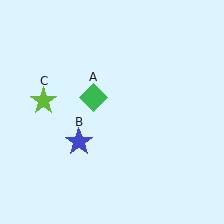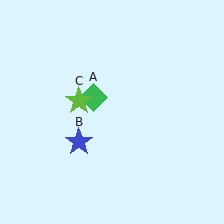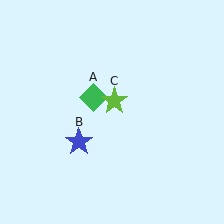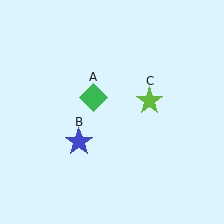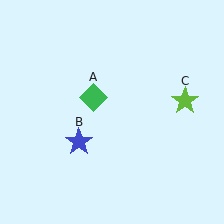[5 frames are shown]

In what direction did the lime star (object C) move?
The lime star (object C) moved right.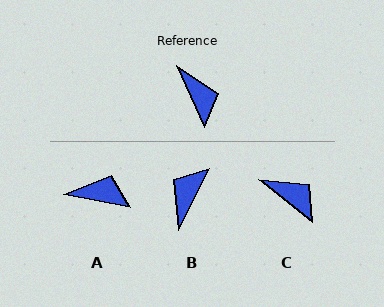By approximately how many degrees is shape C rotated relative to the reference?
Approximately 27 degrees counter-clockwise.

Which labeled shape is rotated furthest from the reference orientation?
B, about 129 degrees away.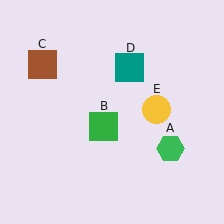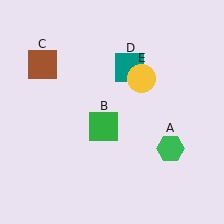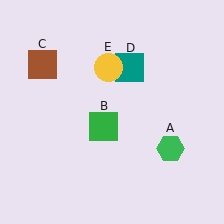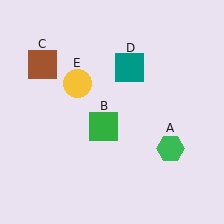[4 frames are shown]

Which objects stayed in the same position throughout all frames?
Green hexagon (object A) and green square (object B) and brown square (object C) and teal square (object D) remained stationary.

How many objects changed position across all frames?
1 object changed position: yellow circle (object E).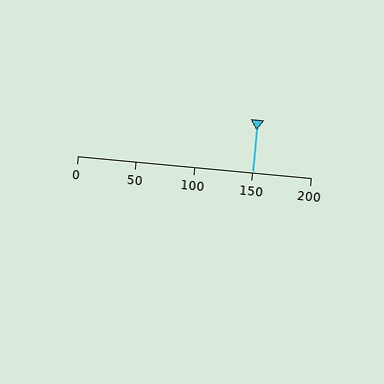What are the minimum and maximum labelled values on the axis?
The axis runs from 0 to 200.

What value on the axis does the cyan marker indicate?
The marker indicates approximately 150.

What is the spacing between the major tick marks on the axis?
The major ticks are spaced 50 apart.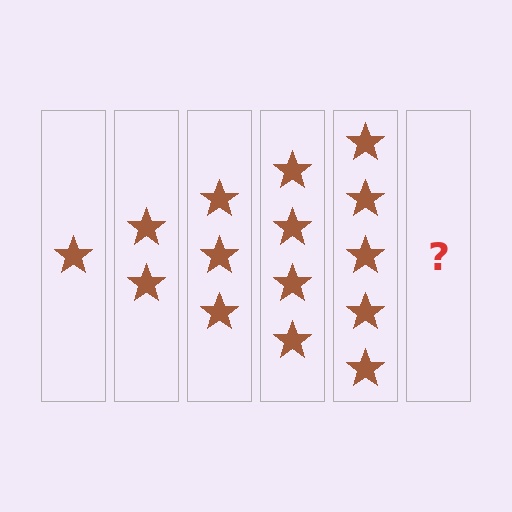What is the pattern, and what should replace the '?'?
The pattern is that each step adds one more star. The '?' should be 6 stars.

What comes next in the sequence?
The next element should be 6 stars.